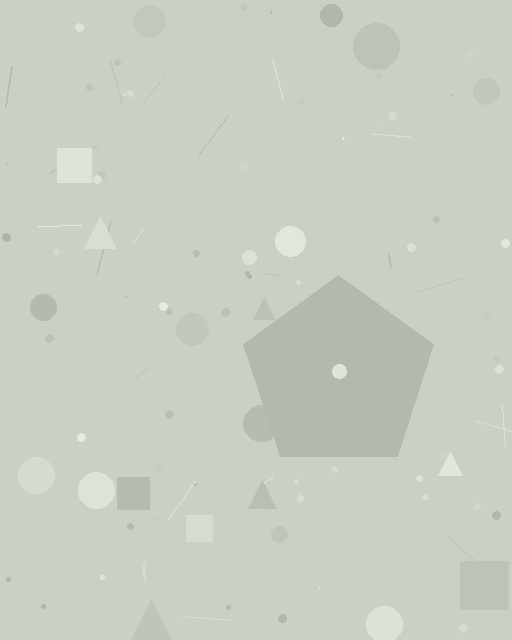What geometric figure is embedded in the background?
A pentagon is embedded in the background.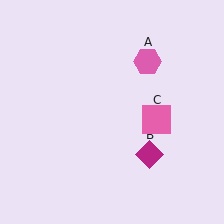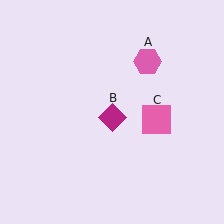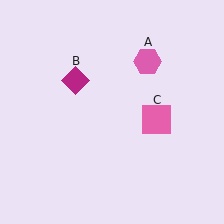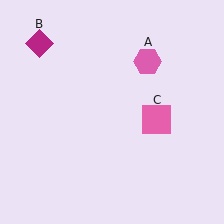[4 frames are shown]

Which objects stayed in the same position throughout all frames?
Pink hexagon (object A) and pink square (object C) remained stationary.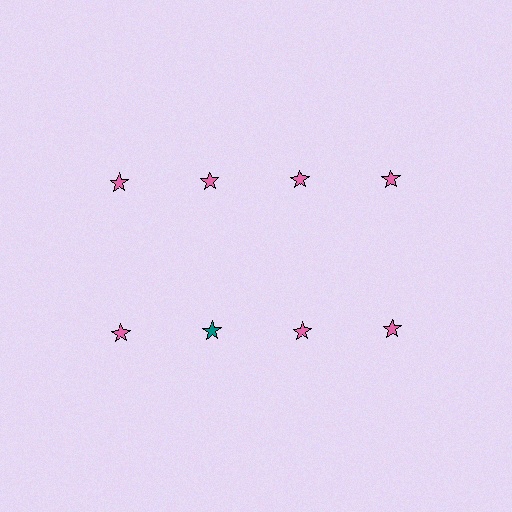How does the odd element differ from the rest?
It has a different color: teal instead of pink.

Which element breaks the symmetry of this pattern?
The teal star in the second row, second from left column breaks the symmetry. All other shapes are pink stars.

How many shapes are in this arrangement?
There are 8 shapes arranged in a grid pattern.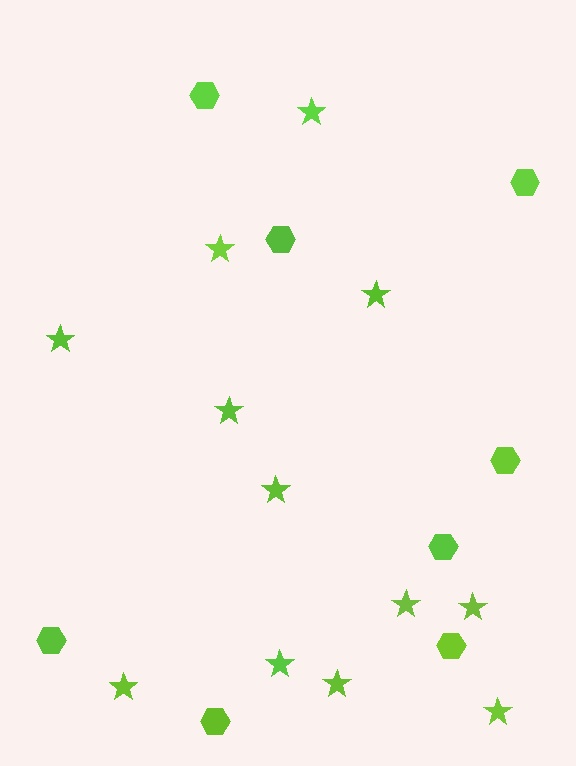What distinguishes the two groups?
There are 2 groups: one group of hexagons (8) and one group of stars (12).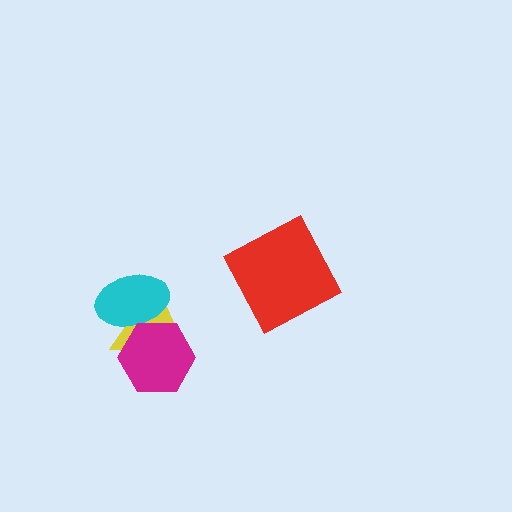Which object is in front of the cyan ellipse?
The magenta hexagon is in front of the cyan ellipse.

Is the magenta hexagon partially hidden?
No, no other shape covers it.